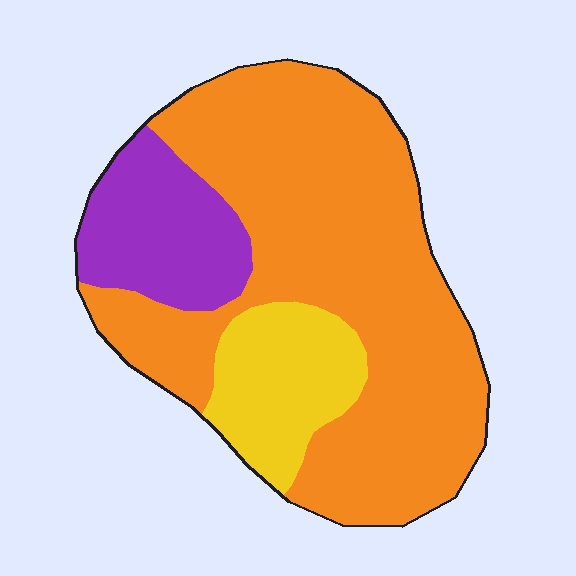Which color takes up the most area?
Orange, at roughly 70%.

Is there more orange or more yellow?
Orange.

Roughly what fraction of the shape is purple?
Purple covers around 15% of the shape.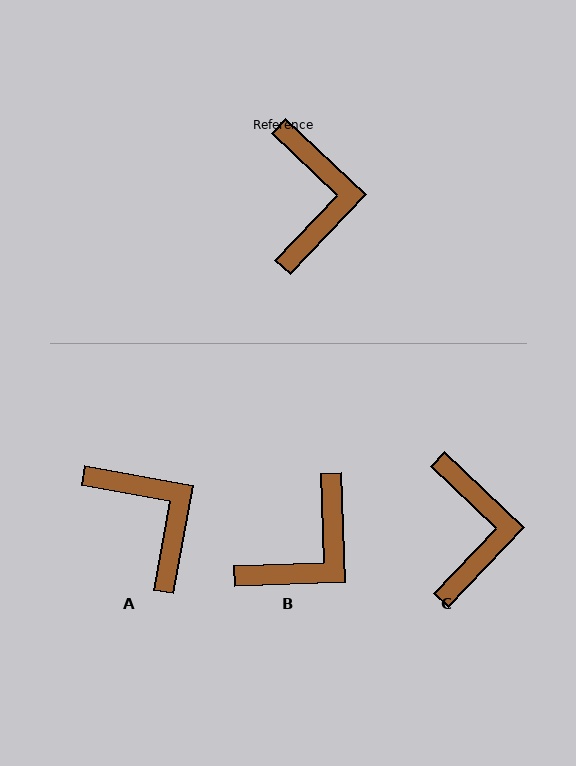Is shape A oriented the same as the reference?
No, it is off by about 33 degrees.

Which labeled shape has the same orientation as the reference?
C.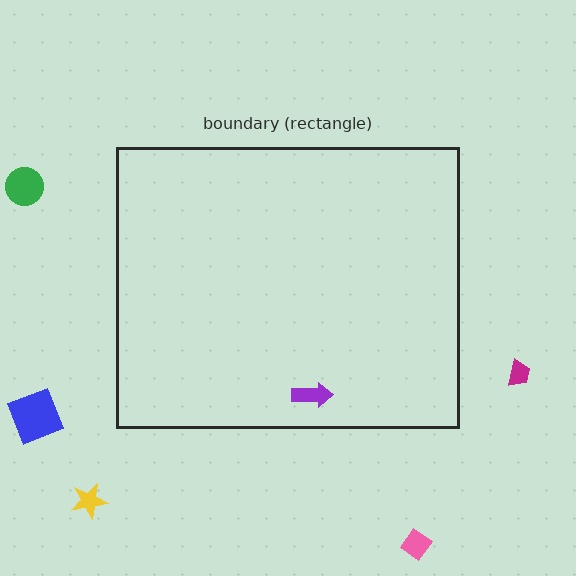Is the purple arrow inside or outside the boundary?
Inside.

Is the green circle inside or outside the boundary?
Outside.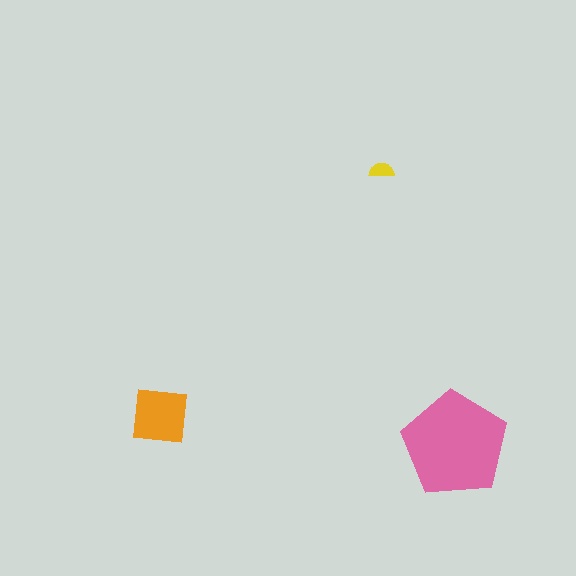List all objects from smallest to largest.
The yellow semicircle, the orange square, the pink pentagon.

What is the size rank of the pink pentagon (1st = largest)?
1st.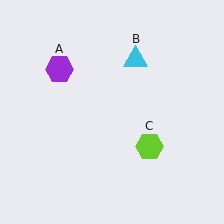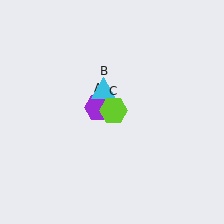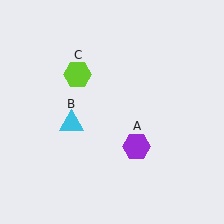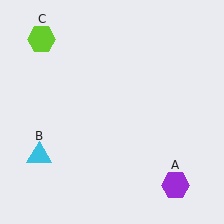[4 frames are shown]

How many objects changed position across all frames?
3 objects changed position: purple hexagon (object A), cyan triangle (object B), lime hexagon (object C).